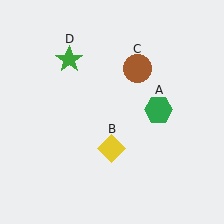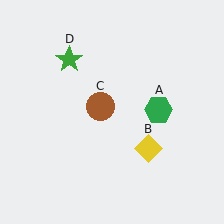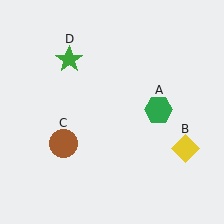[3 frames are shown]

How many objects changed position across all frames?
2 objects changed position: yellow diamond (object B), brown circle (object C).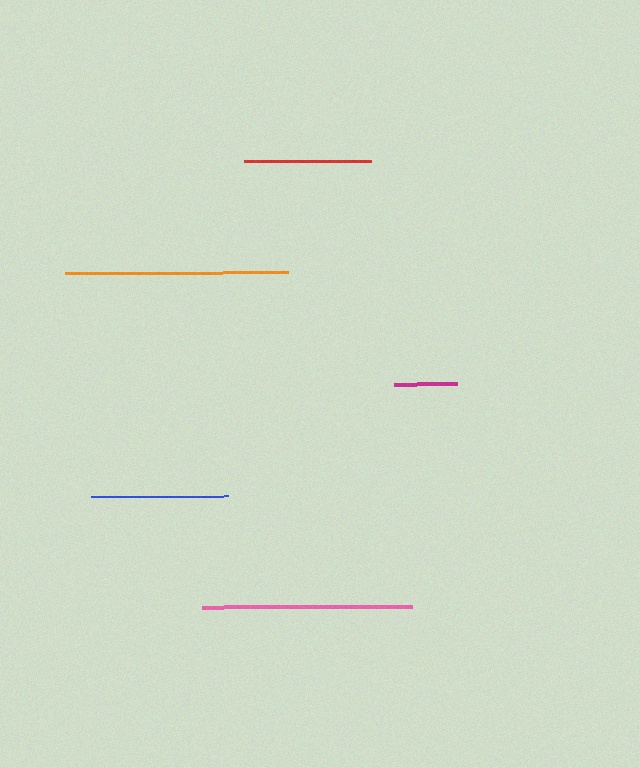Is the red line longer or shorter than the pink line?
The pink line is longer than the red line.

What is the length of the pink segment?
The pink segment is approximately 210 pixels long.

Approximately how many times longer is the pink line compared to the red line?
The pink line is approximately 1.7 times the length of the red line.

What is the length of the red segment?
The red segment is approximately 127 pixels long.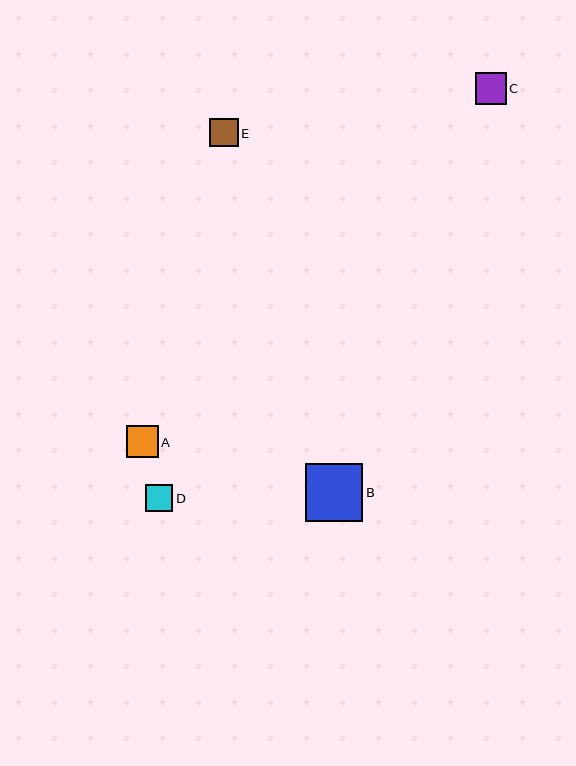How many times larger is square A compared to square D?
Square A is approximately 1.1 times the size of square D.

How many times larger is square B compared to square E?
Square B is approximately 2.0 times the size of square E.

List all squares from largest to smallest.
From largest to smallest: B, A, C, E, D.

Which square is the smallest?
Square D is the smallest with a size of approximately 28 pixels.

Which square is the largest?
Square B is the largest with a size of approximately 57 pixels.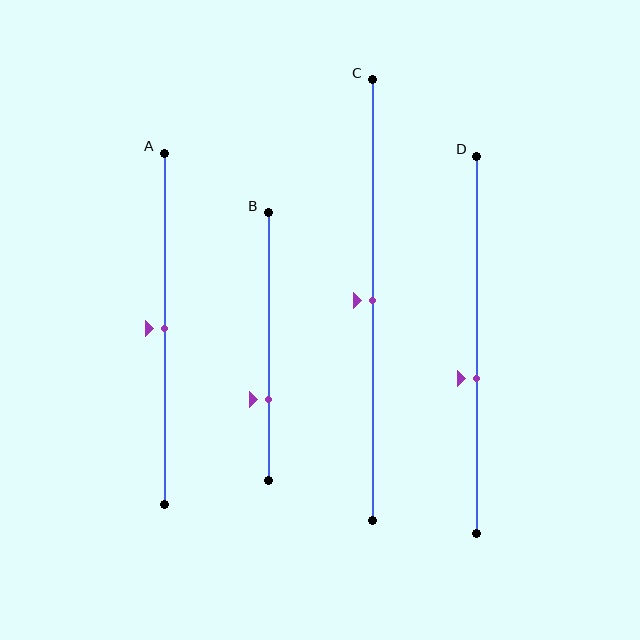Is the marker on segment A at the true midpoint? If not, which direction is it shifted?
Yes, the marker on segment A is at the true midpoint.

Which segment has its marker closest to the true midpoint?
Segment A has its marker closest to the true midpoint.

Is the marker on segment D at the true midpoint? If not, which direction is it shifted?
No, the marker on segment D is shifted downward by about 9% of the segment length.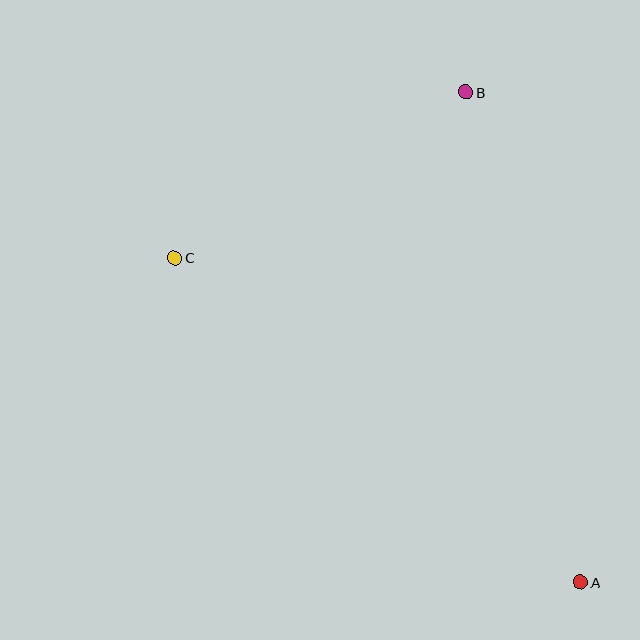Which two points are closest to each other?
Points B and C are closest to each other.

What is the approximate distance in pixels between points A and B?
The distance between A and B is approximately 503 pixels.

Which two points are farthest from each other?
Points A and C are farthest from each other.